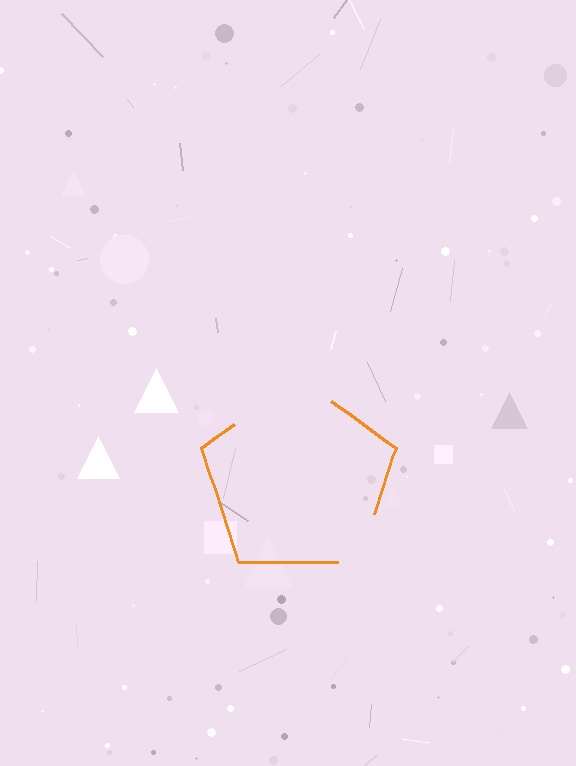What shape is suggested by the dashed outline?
The dashed outline suggests a pentagon.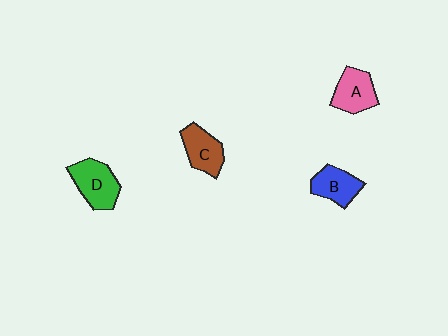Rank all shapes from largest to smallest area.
From largest to smallest: D (green), A (pink), C (brown), B (blue).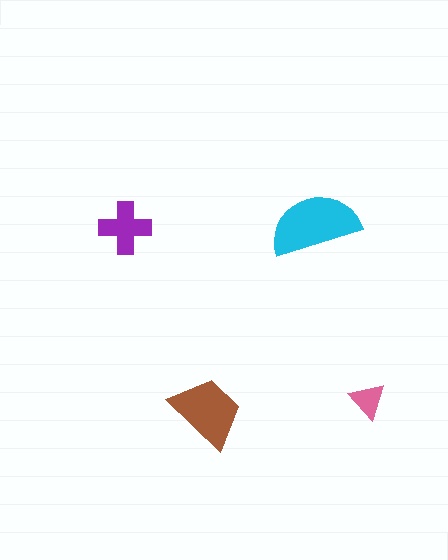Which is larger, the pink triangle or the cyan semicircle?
The cyan semicircle.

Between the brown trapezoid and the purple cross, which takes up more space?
The brown trapezoid.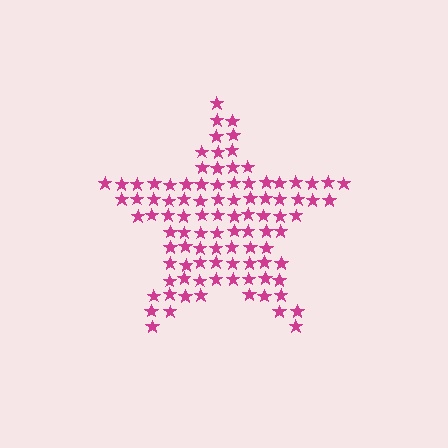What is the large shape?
The large shape is a star.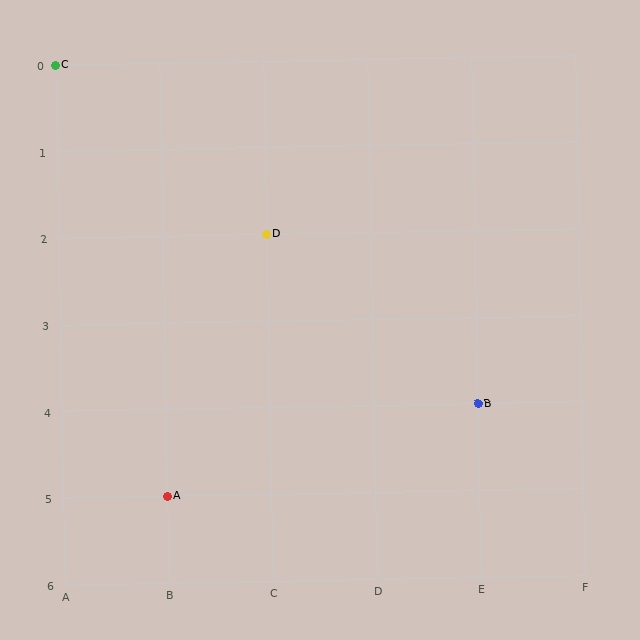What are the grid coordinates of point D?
Point D is at grid coordinates (C, 2).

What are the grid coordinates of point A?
Point A is at grid coordinates (B, 5).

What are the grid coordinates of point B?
Point B is at grid coordinates (E, 4).